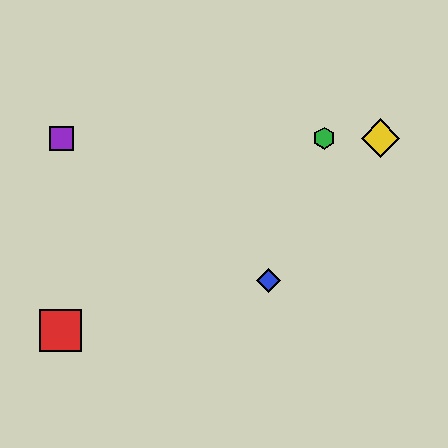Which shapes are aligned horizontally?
The green hexagon, the yellow diamond, the purple square are aligned horizontally.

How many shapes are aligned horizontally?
3 shapes (the green hexagon, the yellow diamond, the purple square) are aligned horizontally.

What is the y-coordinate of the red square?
The red square is at y≈331.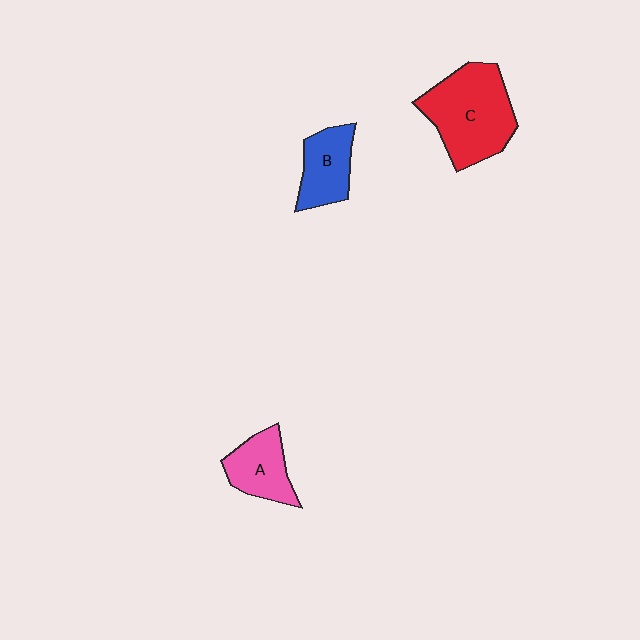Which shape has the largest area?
Shape C (red).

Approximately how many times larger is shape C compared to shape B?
Approximately 1.9 times.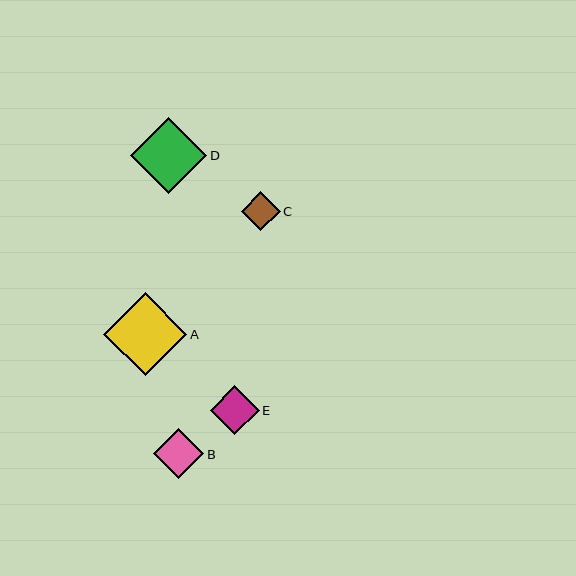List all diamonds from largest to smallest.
From largest to smallest: A, D, B, E, C.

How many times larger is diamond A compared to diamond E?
Diamond A is approximately 1.7 times the size of diamond E.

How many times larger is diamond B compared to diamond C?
Diamond B is approximately 1.3 times the size of diamond C.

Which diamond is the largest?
Diamond A is the largest with a size of approximately 83 pixels.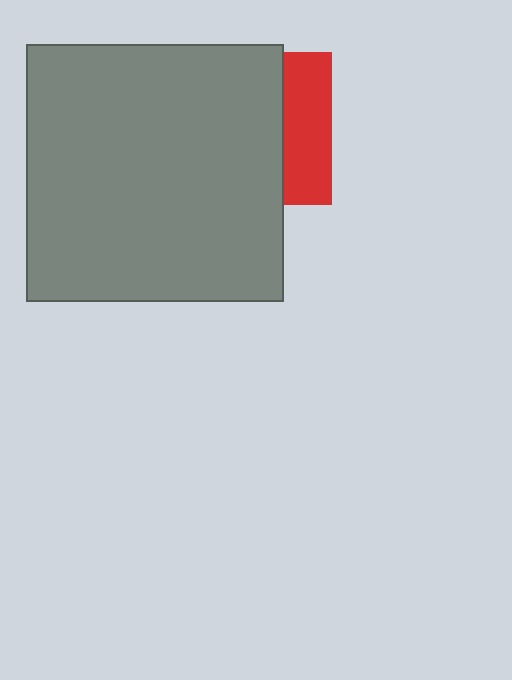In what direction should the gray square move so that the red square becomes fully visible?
The gray square should move left. That is the shortest direction to clear the overlap and leave the red square fully visible.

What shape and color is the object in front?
The object in front is a gray square.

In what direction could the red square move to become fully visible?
The red square could move right. That would shift it out from behind the gray square entirely.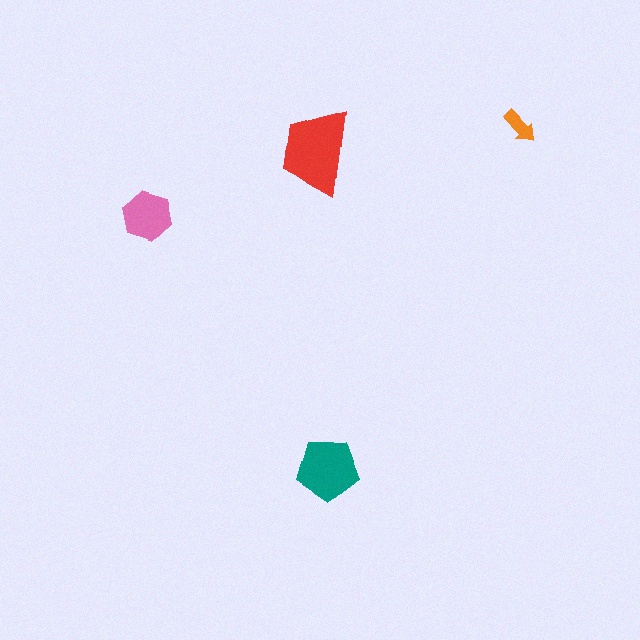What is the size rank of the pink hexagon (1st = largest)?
3rd.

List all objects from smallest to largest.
The orange arrow, the pink hexagon, the teal pentagon, the red trapezoid.